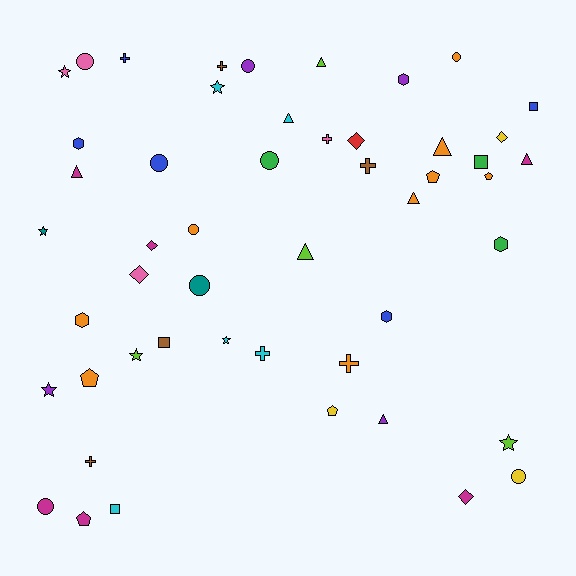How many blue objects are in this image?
There are 5 blue objects.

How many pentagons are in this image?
There are 5 pentagons.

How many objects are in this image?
There are 50 objects.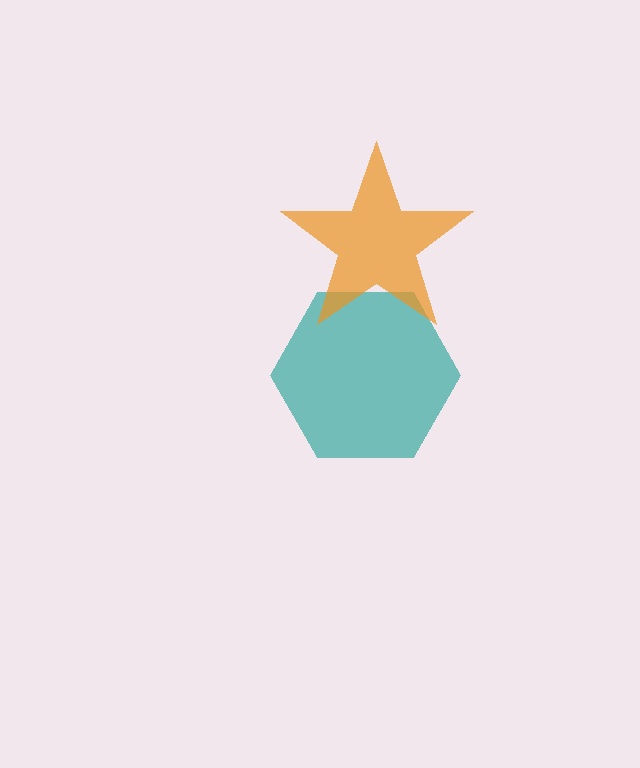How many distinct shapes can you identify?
There are 2 distinct shapes: a teal hexagon, an orange star.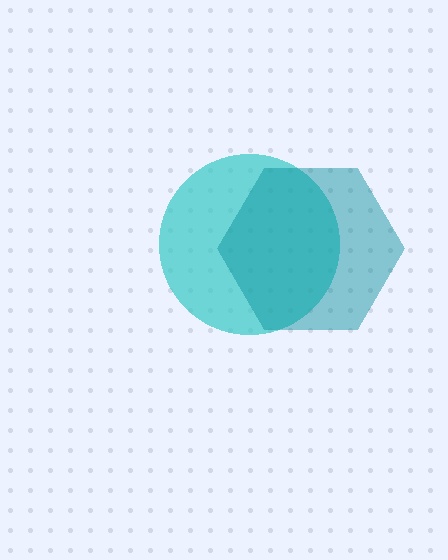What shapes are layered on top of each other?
The layered shapes are: a cyan circle, a teal hexagon.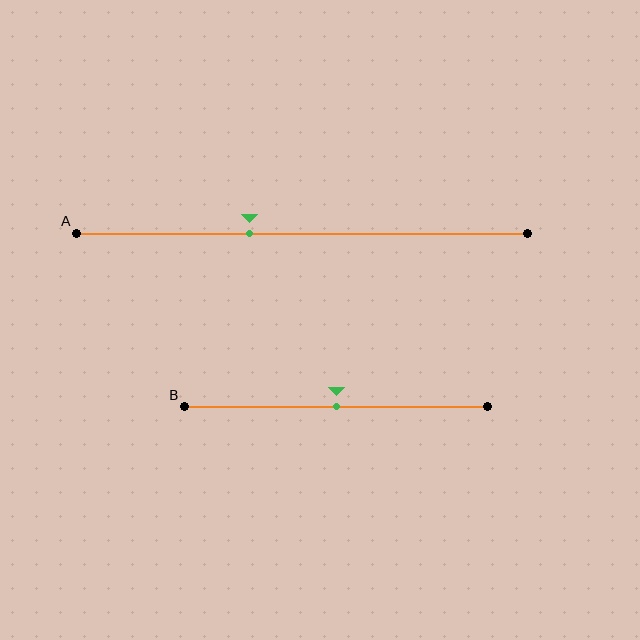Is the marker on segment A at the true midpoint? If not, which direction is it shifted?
No, the marker on segment A is shifted to the left by about 12% of the segment length.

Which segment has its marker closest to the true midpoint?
Segment B has its marker closest to the true midpoint.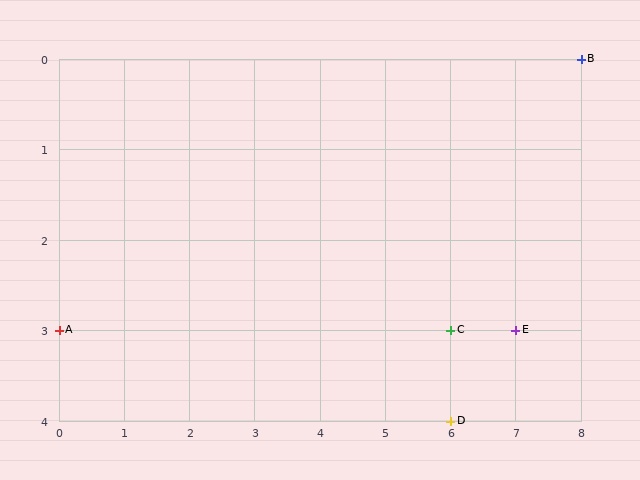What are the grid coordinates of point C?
Point C is at grid coordinates (6, 3).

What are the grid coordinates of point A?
Point A is at grid coordinates (0, 3).